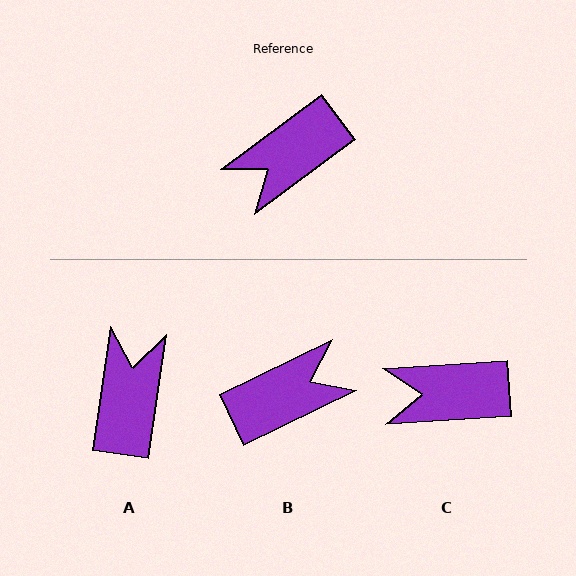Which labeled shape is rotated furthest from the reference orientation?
B, about 169 degrees away.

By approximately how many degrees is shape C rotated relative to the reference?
Approximately 33 degrees clockwise.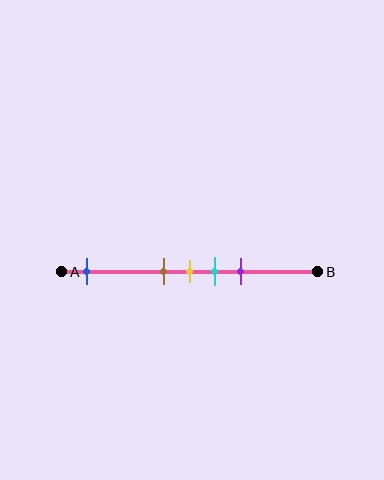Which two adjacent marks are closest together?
The brown and yellow marks are the closest adjacent pair.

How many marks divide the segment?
There are 5 marks dividing the segment.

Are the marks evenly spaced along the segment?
No, the marks are not evenly spaced.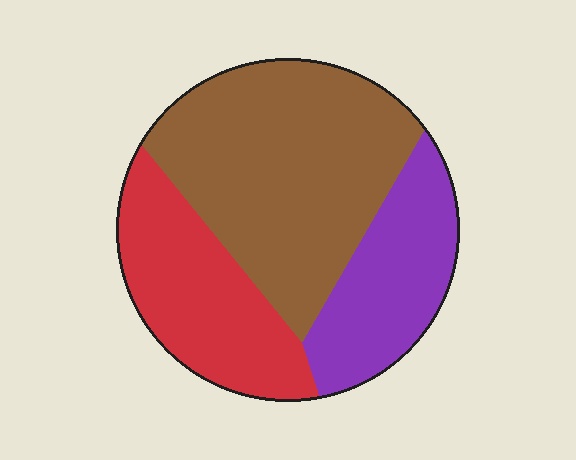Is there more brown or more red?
Brown.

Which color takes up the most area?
Brown, at roughly 50%.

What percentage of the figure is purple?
Purple covers about 25% of the figure.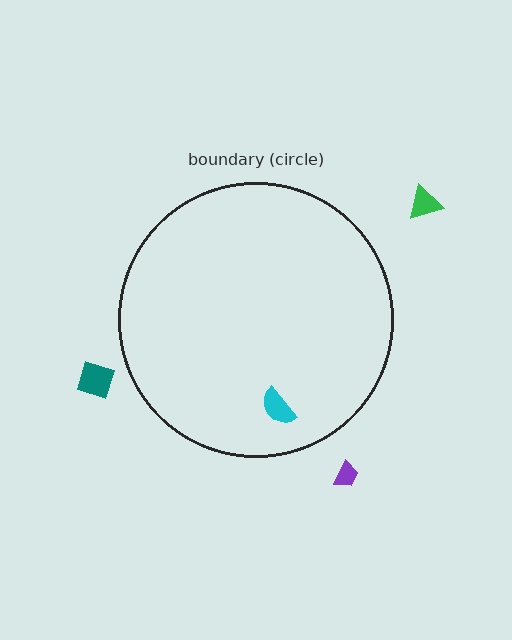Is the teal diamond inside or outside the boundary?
Outside.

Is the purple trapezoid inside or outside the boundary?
Outside.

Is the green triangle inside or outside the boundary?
Outside.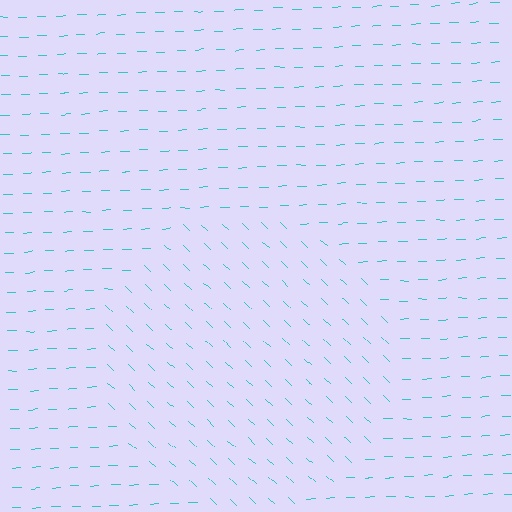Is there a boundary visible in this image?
Yes, there is a texture boundary formed by a change in line orientation.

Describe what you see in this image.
The image is filled with small cyan line segments. A circle region in the image has lines oriented differently from the surrounding lines, creating a visible texture boundary.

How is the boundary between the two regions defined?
The boundary is defined purely by a change in line orientation (approximately 45 degrees difference). All lines are the same color and thickness.